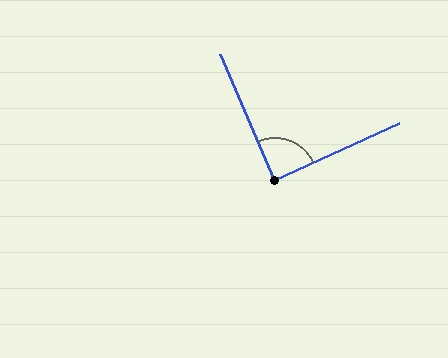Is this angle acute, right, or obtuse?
It is approximately a right angle.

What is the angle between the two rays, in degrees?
Approximately 89 degrees.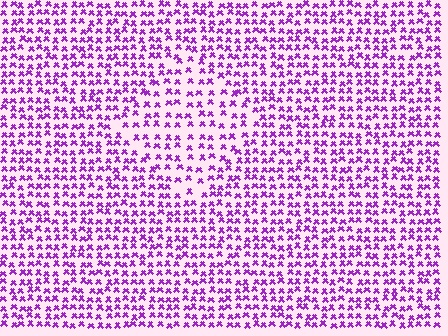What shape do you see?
I see a diamond.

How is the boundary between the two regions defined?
The boundary is defined by a change in element density (approximately 1.6x ratio). All elements are the same color, size, and shape.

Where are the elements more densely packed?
The elements are more densely packed outside the diamond boundary.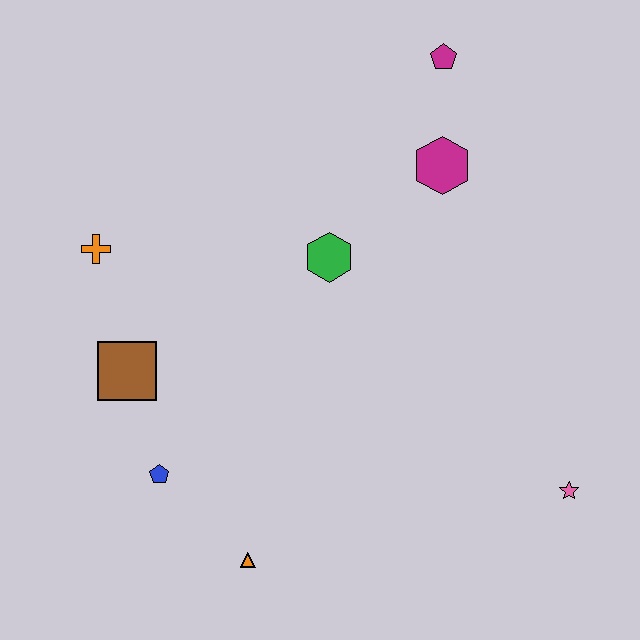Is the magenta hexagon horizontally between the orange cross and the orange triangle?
No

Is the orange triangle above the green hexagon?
No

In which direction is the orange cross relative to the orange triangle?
The orange cross is above the orange triangle.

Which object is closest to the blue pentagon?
The brown square is closest to the blue pentagon.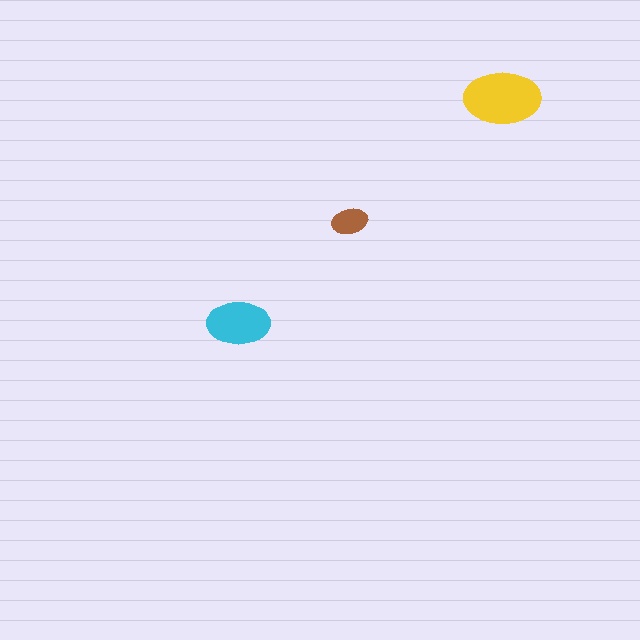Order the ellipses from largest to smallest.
the yellow one, the cyan one, the brown one.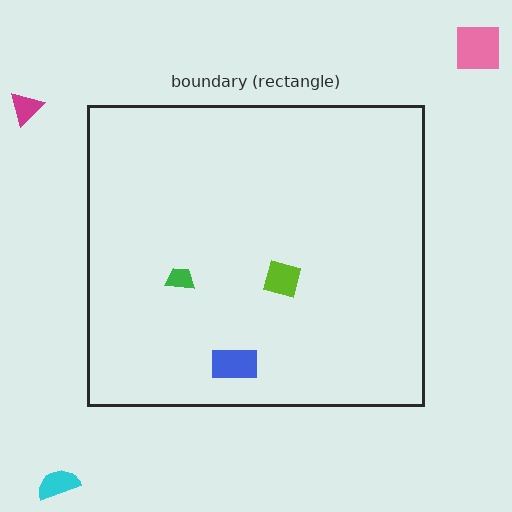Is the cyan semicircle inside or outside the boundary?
Outside.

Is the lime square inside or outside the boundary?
Inside.